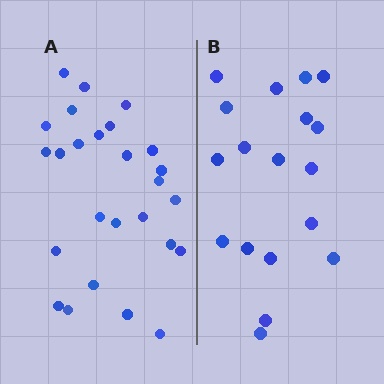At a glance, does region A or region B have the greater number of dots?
Region A (the left region) has more dots.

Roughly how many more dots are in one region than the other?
Region A has roughly 8 or so more dots than region B.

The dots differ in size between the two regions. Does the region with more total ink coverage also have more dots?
No. Region B has more total ink coverage because its dots are larger, but region A actually contains more individual dots. Total area can be misleading — the number of items is what matters here.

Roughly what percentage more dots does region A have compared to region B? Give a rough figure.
About 45% more.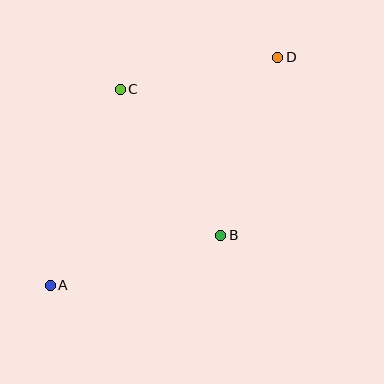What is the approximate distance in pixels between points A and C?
The distance between A and C is approximately 208 pixels.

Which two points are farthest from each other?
Points A and D are farthest from each other.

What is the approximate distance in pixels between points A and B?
The distance between A and B is approximately 178 pixels.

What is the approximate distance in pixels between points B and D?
The distance between B and D is approximately 187 pixels.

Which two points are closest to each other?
Points C and D are closest to each other.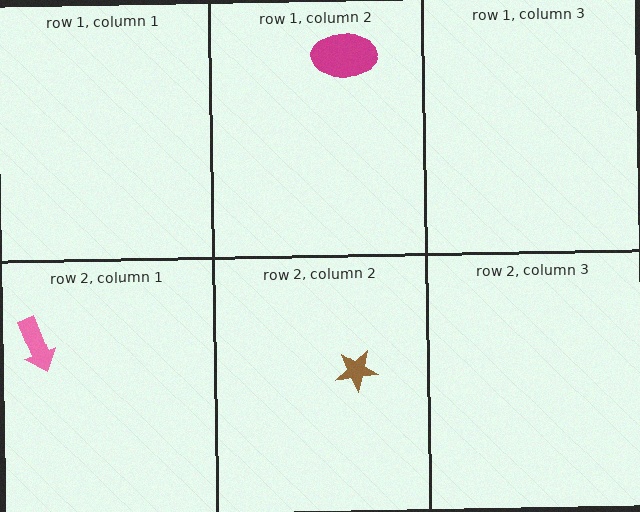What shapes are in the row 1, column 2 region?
The magenta ellipse.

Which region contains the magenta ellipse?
The row 1, column 2 region.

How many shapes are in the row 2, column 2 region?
1.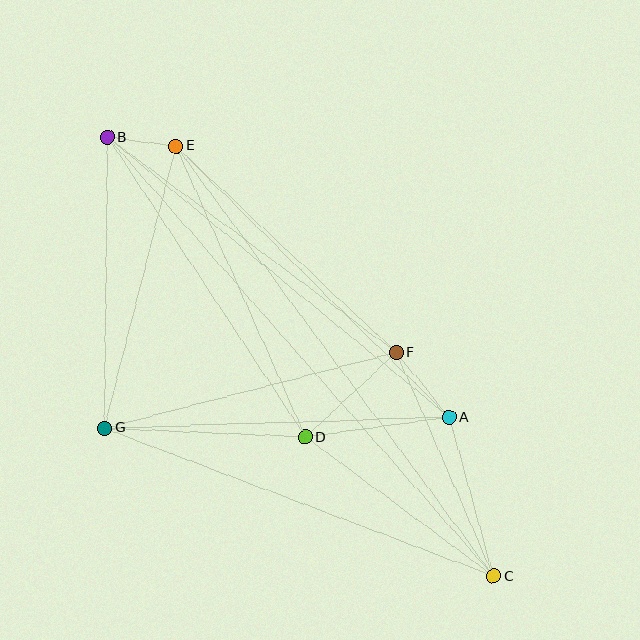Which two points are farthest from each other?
Points B and C are farthest from each other.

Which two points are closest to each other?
Points B and E are closest to each other.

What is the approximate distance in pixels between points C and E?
The distance between C and E is approximately 534 pixels.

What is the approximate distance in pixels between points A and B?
The distance between A and B is approximately 442 pixels.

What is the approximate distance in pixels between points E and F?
The distance between E and F is approximately 302 pixels.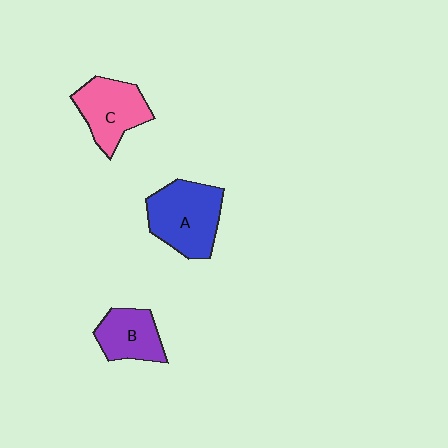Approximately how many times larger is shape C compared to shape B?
Approximately 1.3 times.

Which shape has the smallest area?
Shape B (purple).